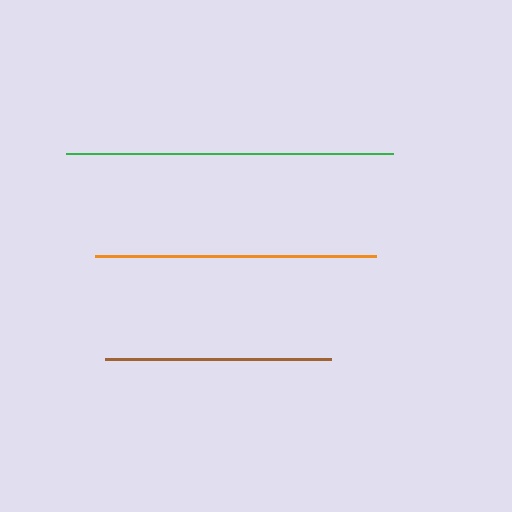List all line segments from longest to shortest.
From longest to shortest: green, orange, brown.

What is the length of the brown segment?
The brown segment is approximately 226 pixels long.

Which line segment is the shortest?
The brown line is the shortest at approximately 226 pixels.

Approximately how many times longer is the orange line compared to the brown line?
The orange line is approximately 1.2 times the length of the brown line.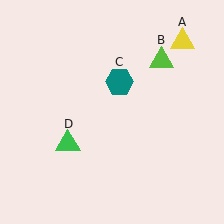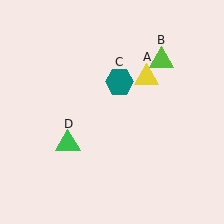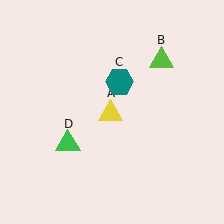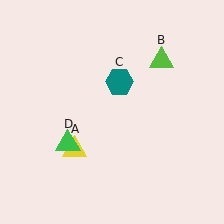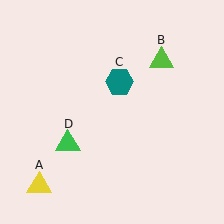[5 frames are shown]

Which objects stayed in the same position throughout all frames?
Lime triangle (object B) and teal hexagon (object C) and green triangle (object D) remained stationary.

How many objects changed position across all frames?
1 object changed position: yellow triangle (object A).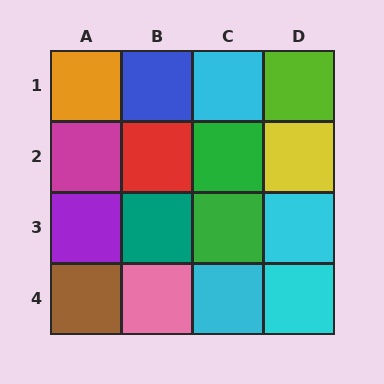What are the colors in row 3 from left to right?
Purple, teal, green, cyan.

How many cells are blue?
1 cell is blue.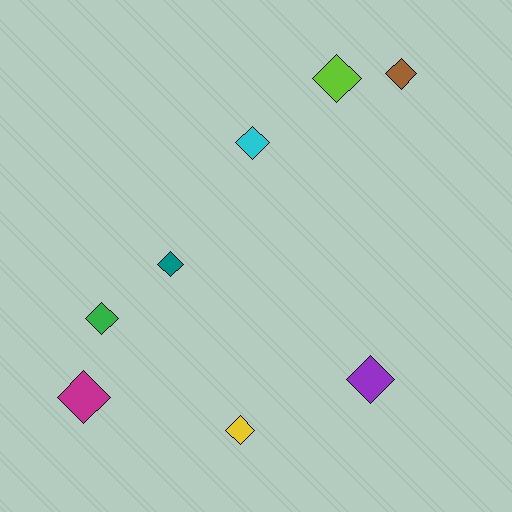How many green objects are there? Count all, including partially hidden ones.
There is 1 green object.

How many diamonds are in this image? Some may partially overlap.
There are 8 diamonds.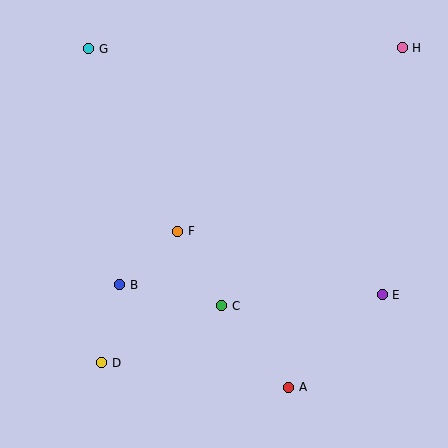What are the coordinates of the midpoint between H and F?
The midpoint between H and F is at (290, 139).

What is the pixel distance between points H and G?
The distance between H and G is 313 pixels.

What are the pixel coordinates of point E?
Point E is at (382, 295).